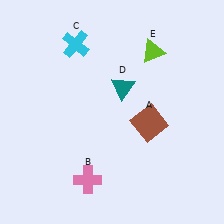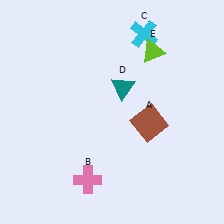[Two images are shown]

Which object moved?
The cyan cross (C) moved right.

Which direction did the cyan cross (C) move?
The cyan cross (C) moved right.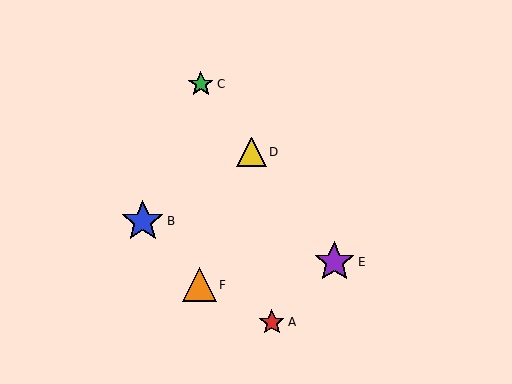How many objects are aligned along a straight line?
3 objects (C, D, E) are aligned along a straight line.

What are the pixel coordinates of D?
Object D is at (252, 152).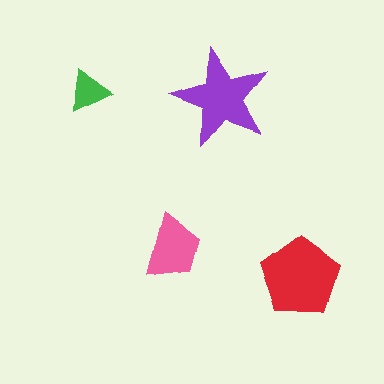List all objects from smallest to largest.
The green triangle, the pink trapezoid, the purple star, the red pentagon.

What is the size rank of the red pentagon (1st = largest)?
1st.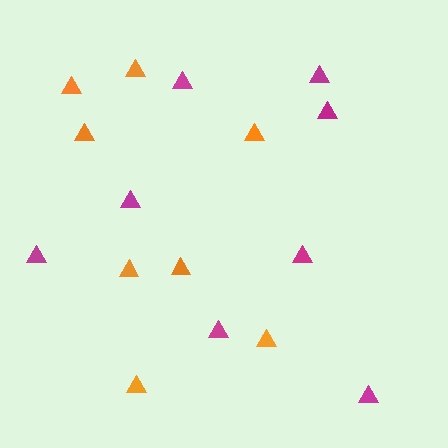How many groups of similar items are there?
There are 2 groups: one group of magenta triangles (8) and one group of orange triangles (8).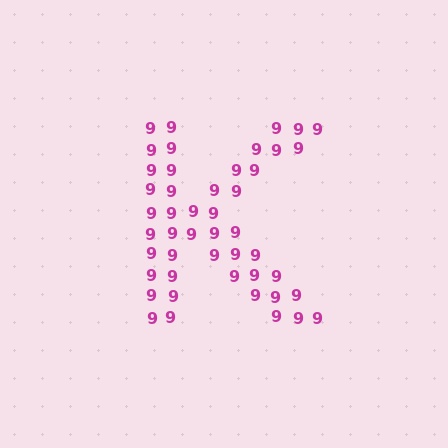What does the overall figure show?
The overall figure shows the letter K.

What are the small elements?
The small elements are digit 9's.